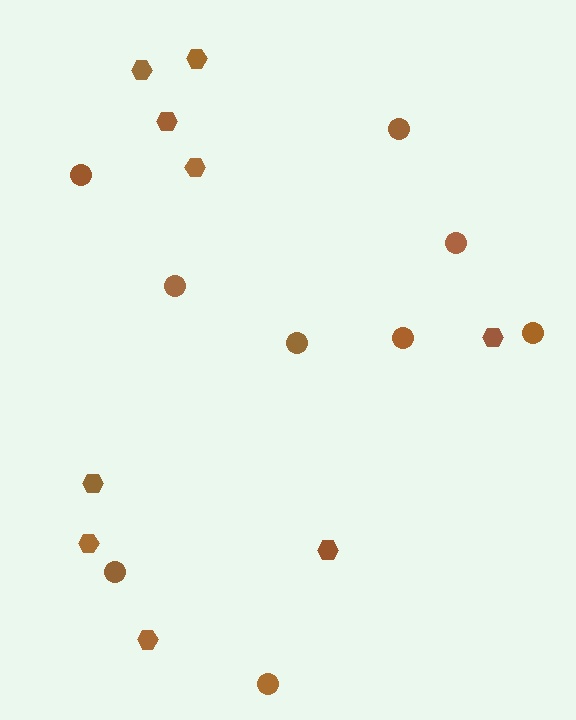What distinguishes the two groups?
There are 2 groups: one group of hexagons (9) and one group of circles (9).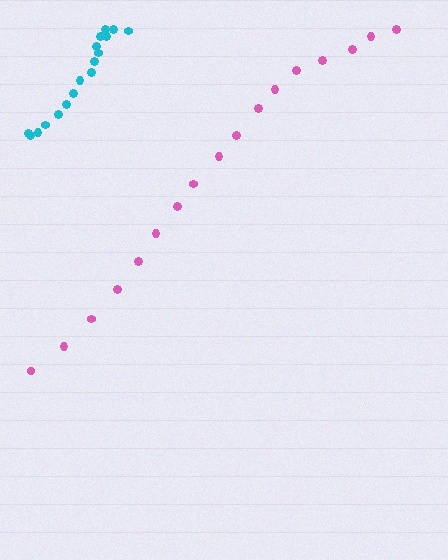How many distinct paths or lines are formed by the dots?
There are 2 distinct paths.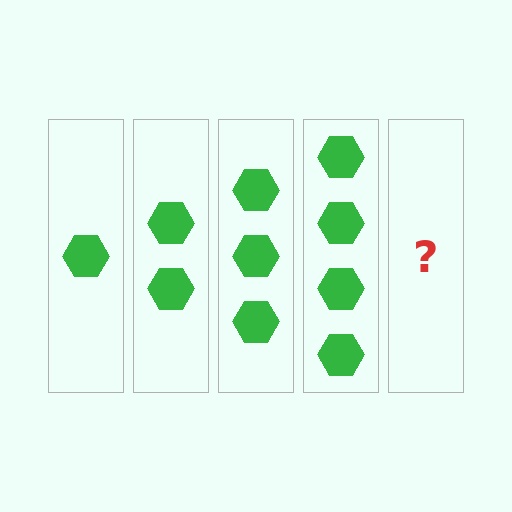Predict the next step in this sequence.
The next step is 5 hexagons.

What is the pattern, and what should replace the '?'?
The pattern is that each step adds one more hexagon. The '?' should be 5 hexagons.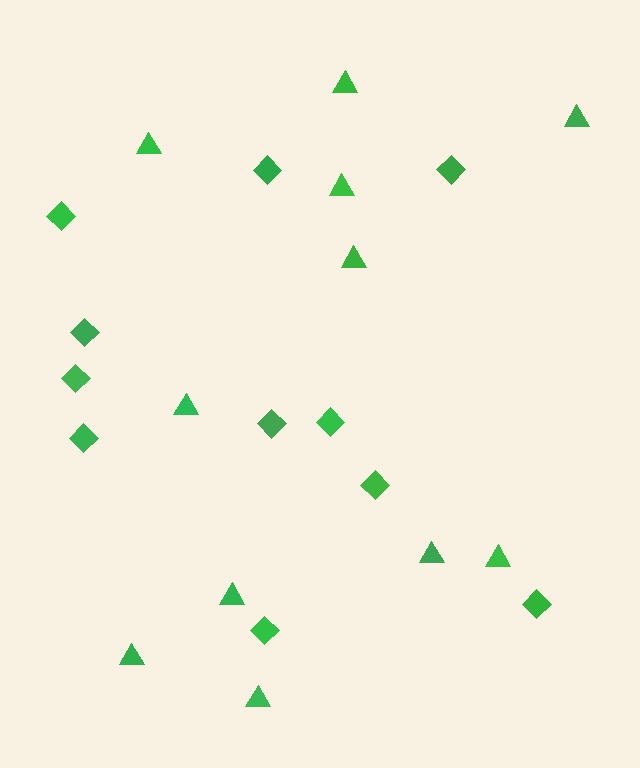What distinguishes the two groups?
There are 2 groups: one group of diamonds (11) and one group of triangles (11).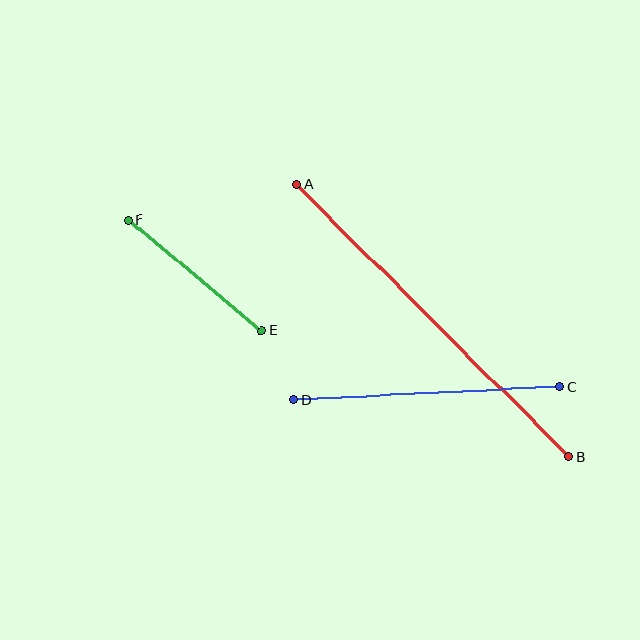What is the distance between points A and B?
The distance is approximately 385 pixels.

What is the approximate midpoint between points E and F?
The midpoint is at approximately (195, 275) pixels.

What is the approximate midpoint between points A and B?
The midpoint is at approximately (433, 321) pixels.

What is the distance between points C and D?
The distance is approximately 266 pixels.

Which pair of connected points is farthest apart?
Points A and B are farthest apart.